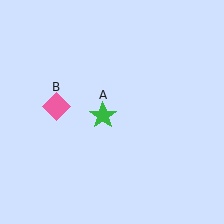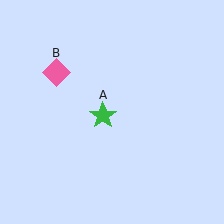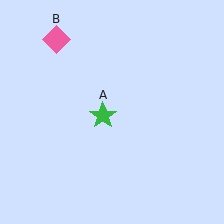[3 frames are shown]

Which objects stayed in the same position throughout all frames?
Green star (object A) remained stationary.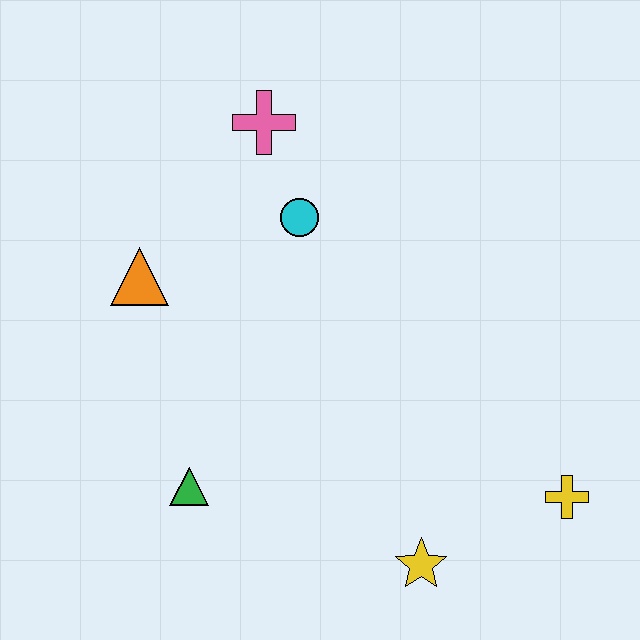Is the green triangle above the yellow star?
Yes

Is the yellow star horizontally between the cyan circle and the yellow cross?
Yes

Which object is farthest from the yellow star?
The pink cross is farthest from the yellow star.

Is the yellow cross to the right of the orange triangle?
Yes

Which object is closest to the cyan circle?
The pink cross is closest to the cyan circle.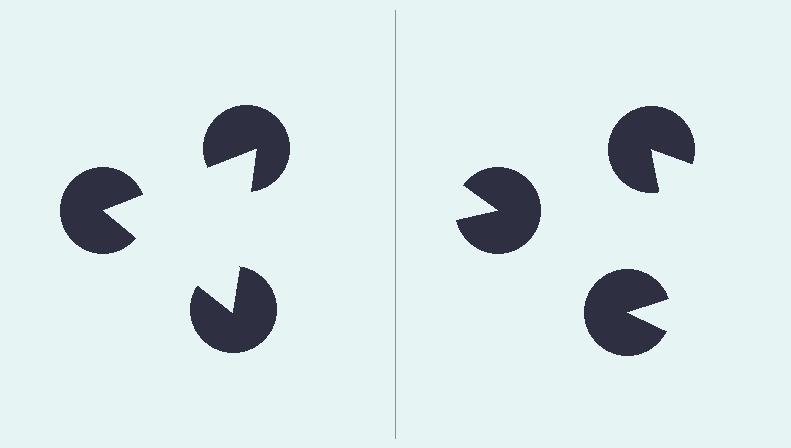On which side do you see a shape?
An illusory triangle appears on the left side. On the right side the wedge cuts are rotated, so no coherent shape forms.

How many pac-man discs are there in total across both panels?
6 — 3 on each side.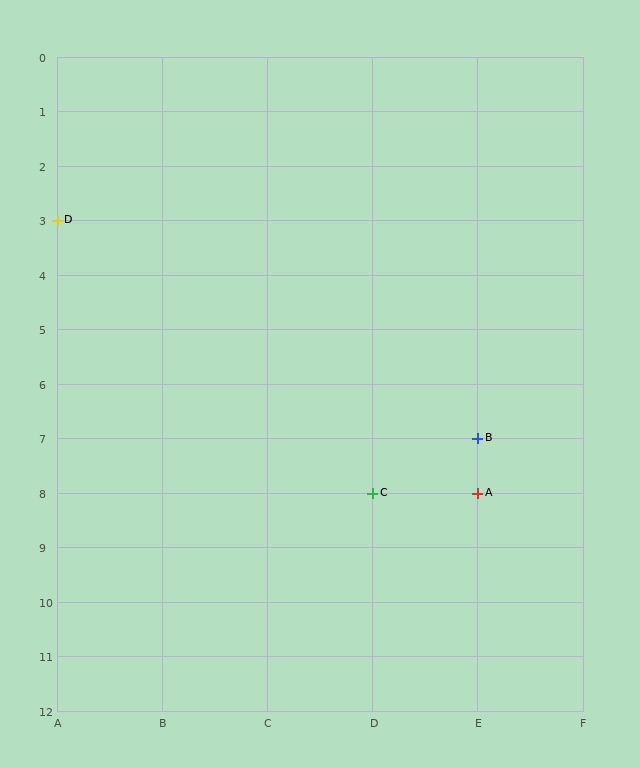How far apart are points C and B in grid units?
Points C and B are 1 column and 1 row apart (about 1.4 grid units diagonally).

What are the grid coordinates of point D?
Point D is at grid coordinates (A, 3).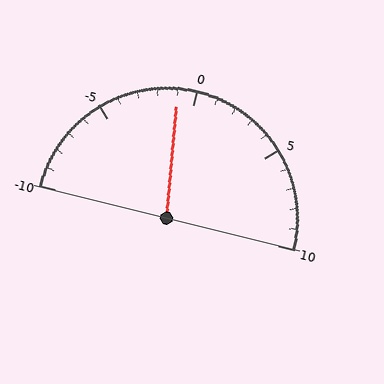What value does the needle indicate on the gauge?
The needle indicates approximately -1.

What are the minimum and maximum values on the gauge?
The gauge ranges from -10 to 10.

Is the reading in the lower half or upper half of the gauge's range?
The reading is in the lower half of the range (-10 to 10).